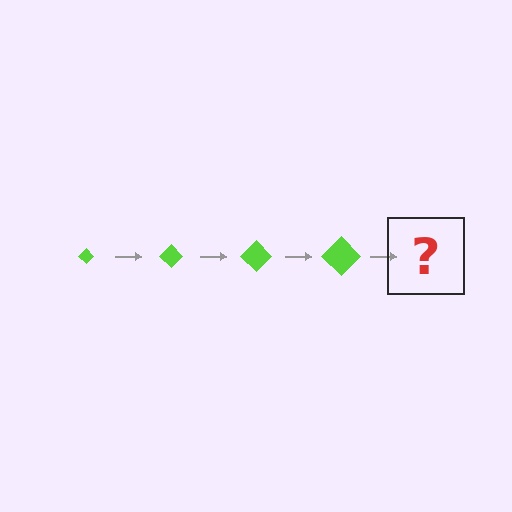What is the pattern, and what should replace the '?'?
The pattern is that the diamond gets progressively larger each step. The '?' should be a lime diamond, larger than the previous one.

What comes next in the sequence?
The next element should be a lime diamond, larger than the previous one.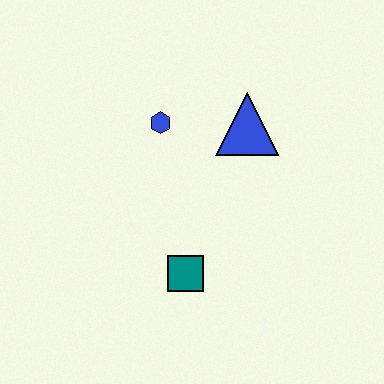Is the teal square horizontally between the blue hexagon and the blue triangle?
Yes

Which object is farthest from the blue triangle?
The teal square is farthest from the blue triangle.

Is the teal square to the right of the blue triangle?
No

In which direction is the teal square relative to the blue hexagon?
The teal square is below the blue hexagon.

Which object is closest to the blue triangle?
The blue hexagon is closest to the blue triangle.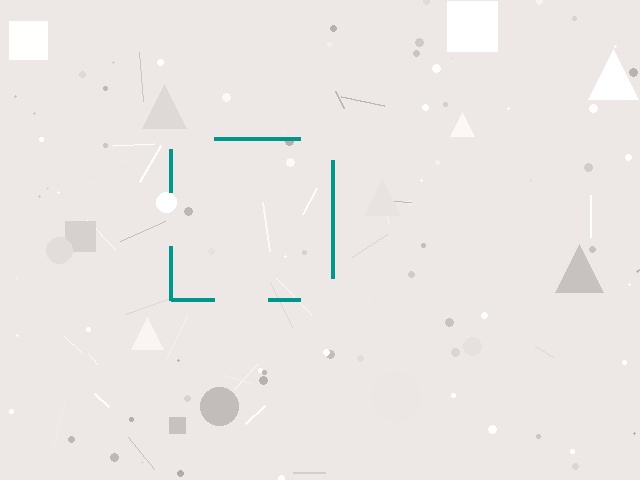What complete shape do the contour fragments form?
The contour fragments form a square.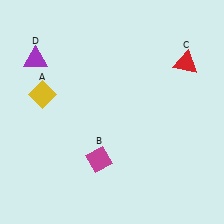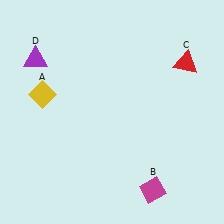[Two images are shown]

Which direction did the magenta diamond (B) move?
The magenta diamond (B) moved right.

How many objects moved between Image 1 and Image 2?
1 object moved between the two images.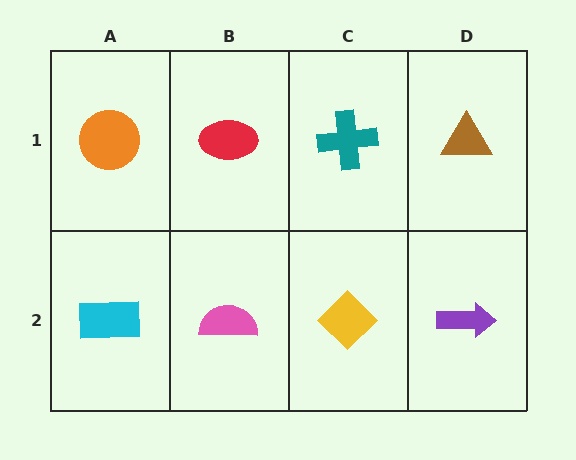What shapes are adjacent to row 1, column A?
A cyan rectangle (row 2, column A), a red ellipse (row 1, column B).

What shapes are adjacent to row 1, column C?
A yellow diamond (row 2, column C), a red ellipse (row 1, column B), a brown triangle (row 1, column D).